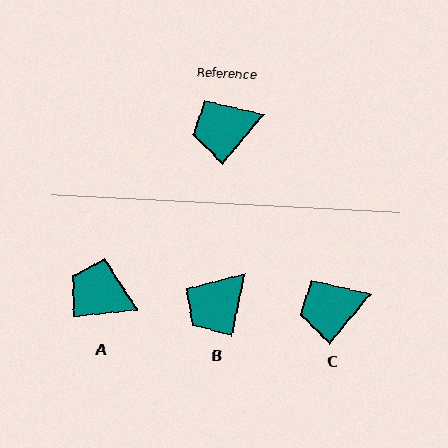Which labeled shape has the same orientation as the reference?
C.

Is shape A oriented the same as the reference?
No, it is off by about 44 degrees.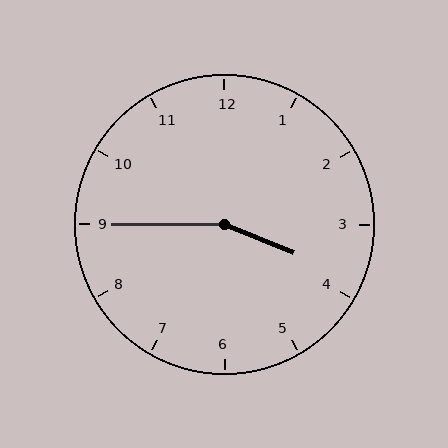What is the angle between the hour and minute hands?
Approximately 158 degrees.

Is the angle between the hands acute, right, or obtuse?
It is obtuse.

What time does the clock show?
3:45.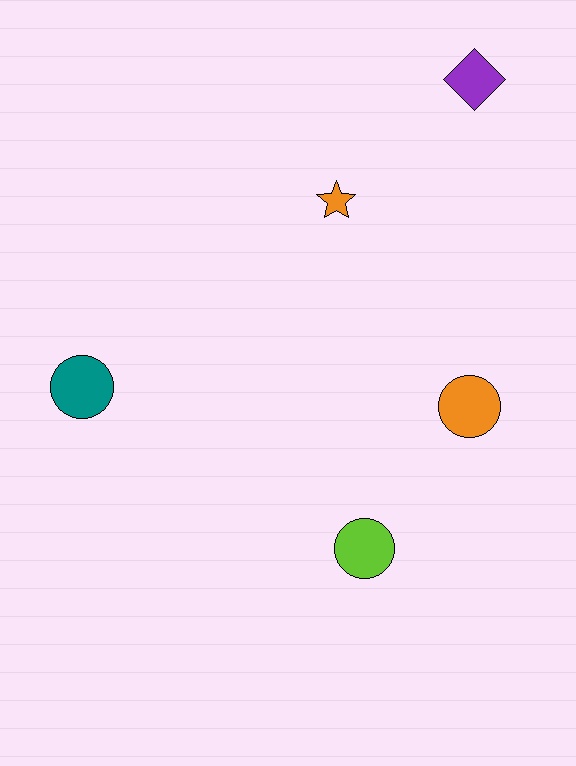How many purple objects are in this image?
There is 1 purple object.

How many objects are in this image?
There are 5 objects.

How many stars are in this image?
There is 1 star.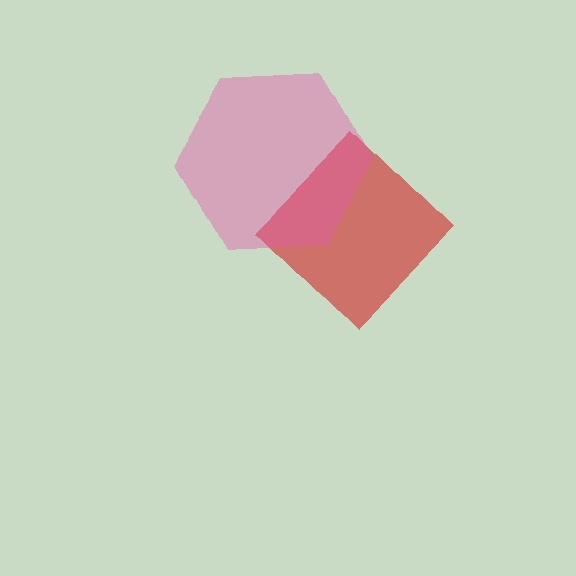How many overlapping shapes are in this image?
There are 2 overlapping shapes in the image.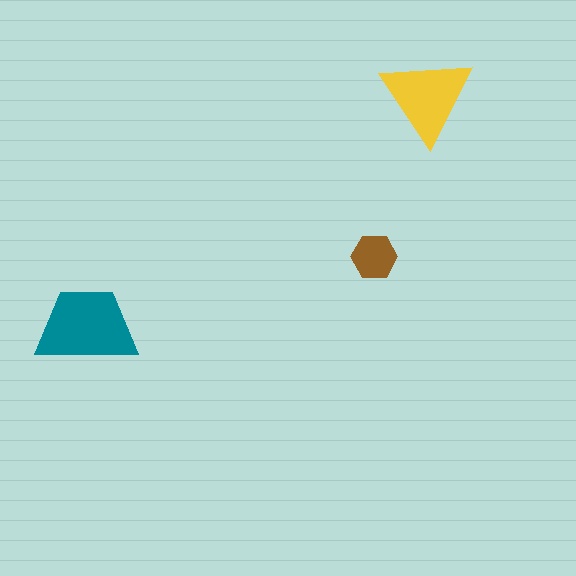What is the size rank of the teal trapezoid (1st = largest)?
1st.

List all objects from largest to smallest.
The teal trapezoid, the yellow triangle, the brown hexagon.